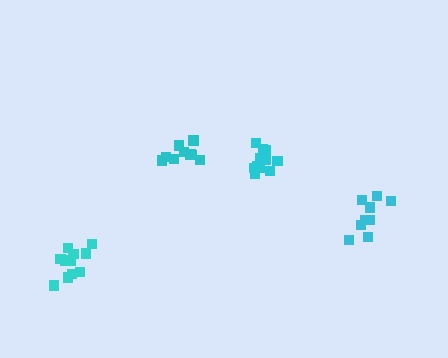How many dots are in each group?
Group 1: 9 dots, Group 2: 9 dots, Group 3: 11 dots, Group 4: 12 dots (41 total).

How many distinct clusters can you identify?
There are 4 distinct clusters.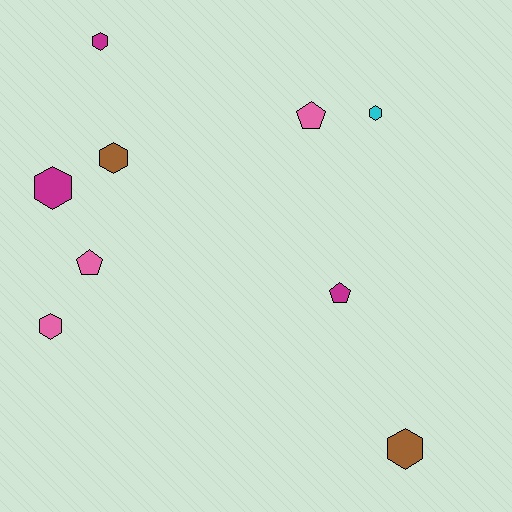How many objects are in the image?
There are 9 objects.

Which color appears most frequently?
Pink, with 3 objects.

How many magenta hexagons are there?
There are 2 magenta hexagons.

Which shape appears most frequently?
Hexagon, with 6 objects.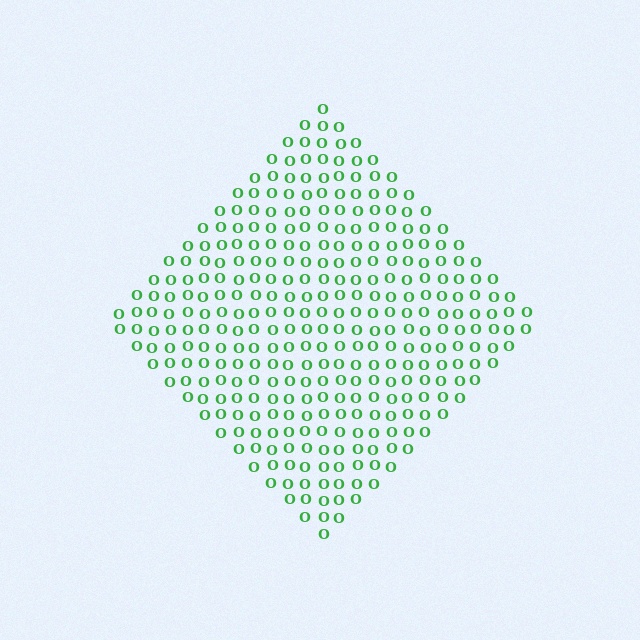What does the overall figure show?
The overall figure shows a diamond.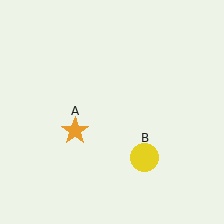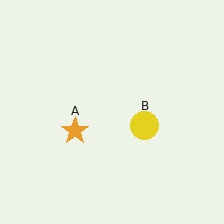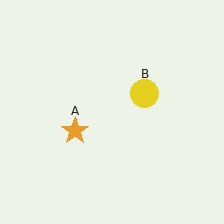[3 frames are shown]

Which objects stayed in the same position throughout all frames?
Orange star (object A) remained stationary.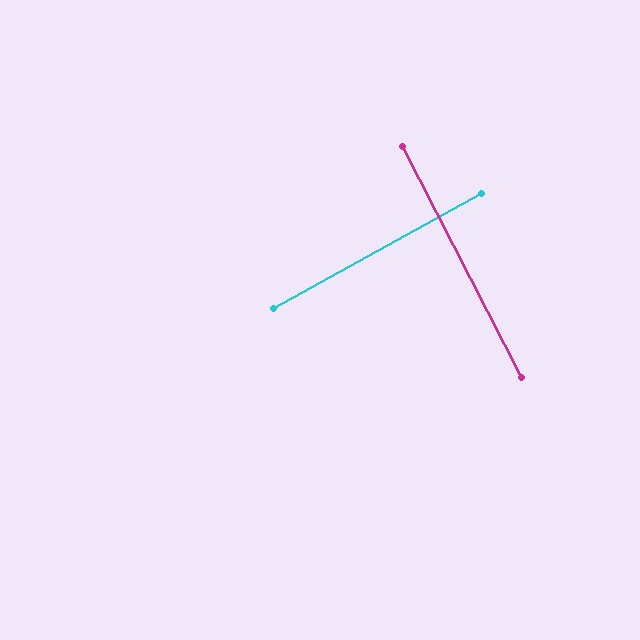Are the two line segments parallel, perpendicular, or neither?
Perpendicular — they meet at approximately 88°.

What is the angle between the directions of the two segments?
Approximately 88 degrees.